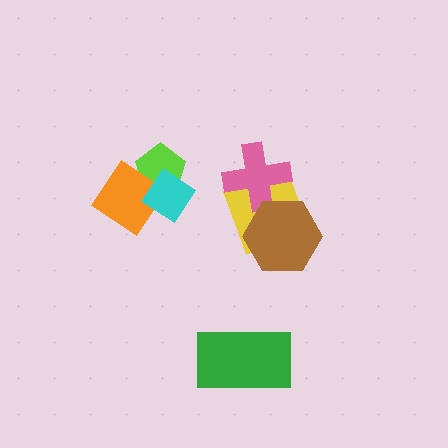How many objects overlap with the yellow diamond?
2 objects overlap with the yellow diamond.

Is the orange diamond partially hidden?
Yes, it is partially covered by another shape.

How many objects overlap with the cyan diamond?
2 objects overlap with the cyan diamond.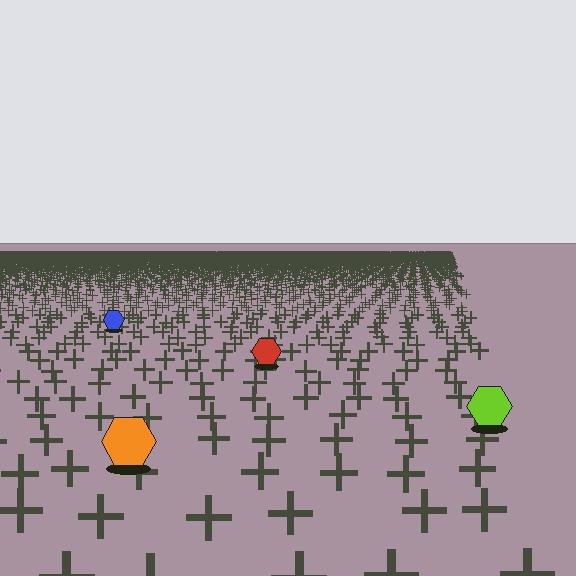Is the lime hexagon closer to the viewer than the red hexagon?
Yes. The lime hexagon is closer — you can tell from the texture gradient: the ground texture is coarser near it.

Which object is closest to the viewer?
The orange hexagon is closest. The texture marks near it are larger and more spread out.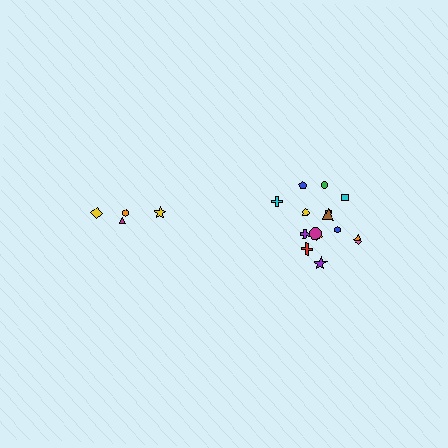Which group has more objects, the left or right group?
The right group.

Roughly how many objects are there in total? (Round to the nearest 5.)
Roughly 20 objects in total.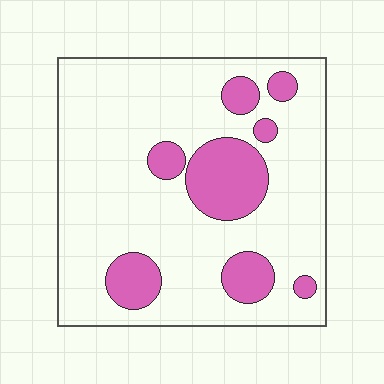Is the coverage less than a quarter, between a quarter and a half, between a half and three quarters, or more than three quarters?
Less than a quarter.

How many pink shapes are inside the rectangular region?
8.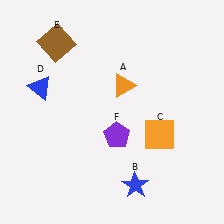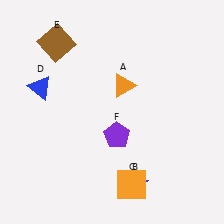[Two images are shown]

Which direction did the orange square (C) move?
The orange square (C) moved down.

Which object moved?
The orange square (C) moved down.